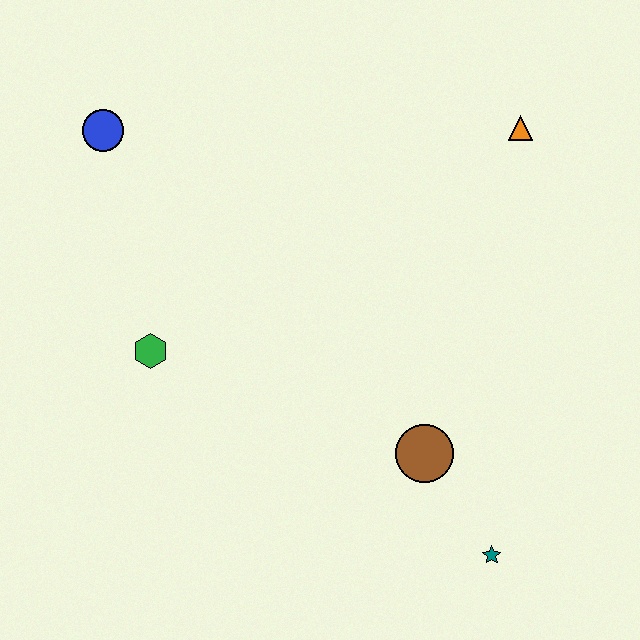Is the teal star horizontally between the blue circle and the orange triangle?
Yes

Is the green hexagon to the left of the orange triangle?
Yes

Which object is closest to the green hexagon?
The blue circle is closest to the green hexagon.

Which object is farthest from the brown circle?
The blue circle is farthest from the brown circle.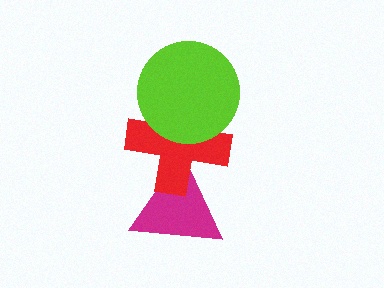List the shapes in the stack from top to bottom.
From top to bottom: the lime circle, the red cross, the magenta triangle.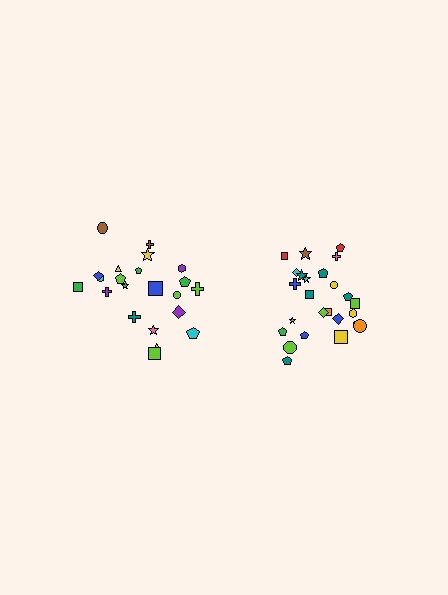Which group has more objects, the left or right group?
The right group.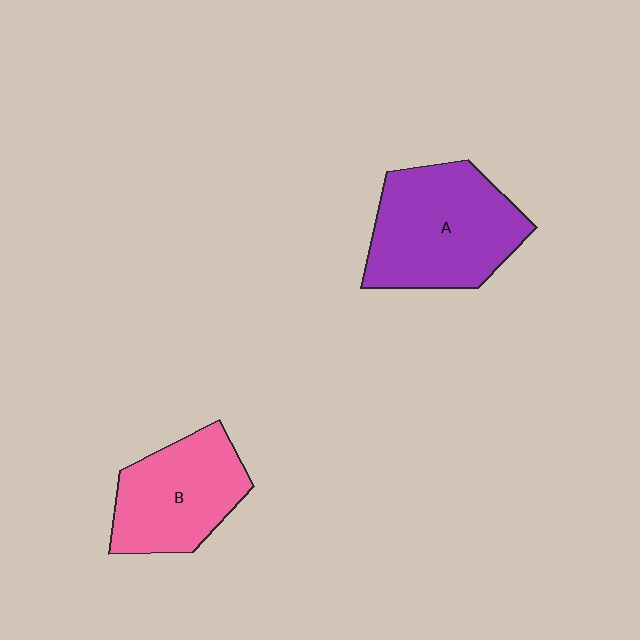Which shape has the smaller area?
Shape B (pink).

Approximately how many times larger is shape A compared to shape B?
Approximately 1.3 times.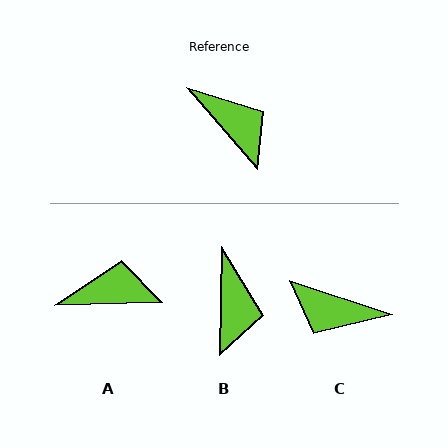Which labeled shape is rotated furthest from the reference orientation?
C, about 149 degrees away.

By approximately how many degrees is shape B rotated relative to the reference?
Approximately 42 degrees clockwise.